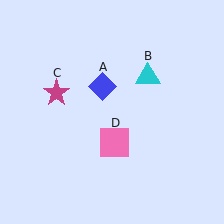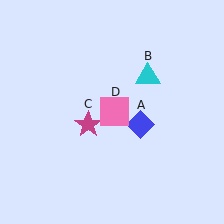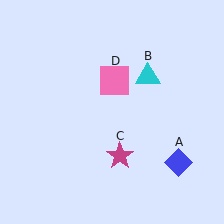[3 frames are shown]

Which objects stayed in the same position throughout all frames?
Cyan triangle (object B) remained stationary.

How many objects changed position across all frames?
3 objects changed position: blue diamond (object A), magenta star (object C), pink square (object D).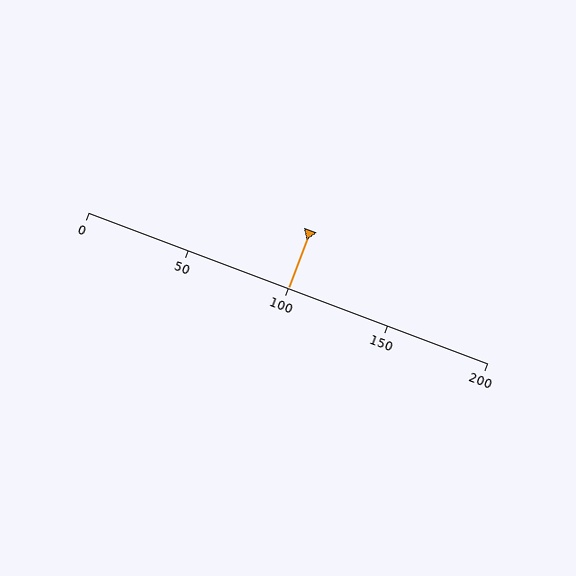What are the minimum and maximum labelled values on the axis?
The axis runs from 0 to 200.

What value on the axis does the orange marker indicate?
The marker indicates approximately 100.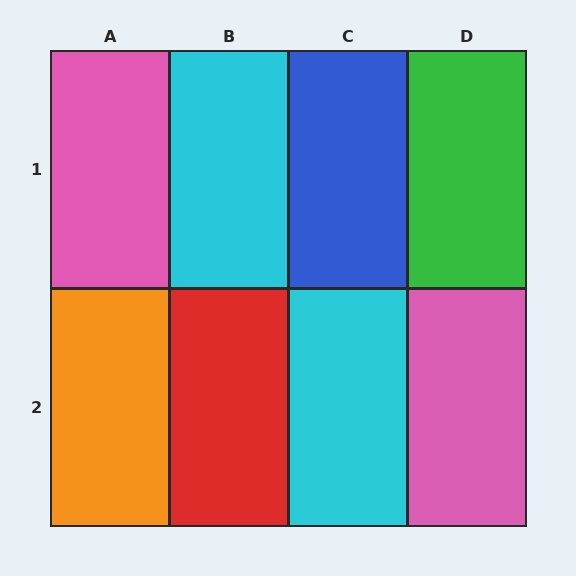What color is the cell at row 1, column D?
Green.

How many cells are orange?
1 cell is orange.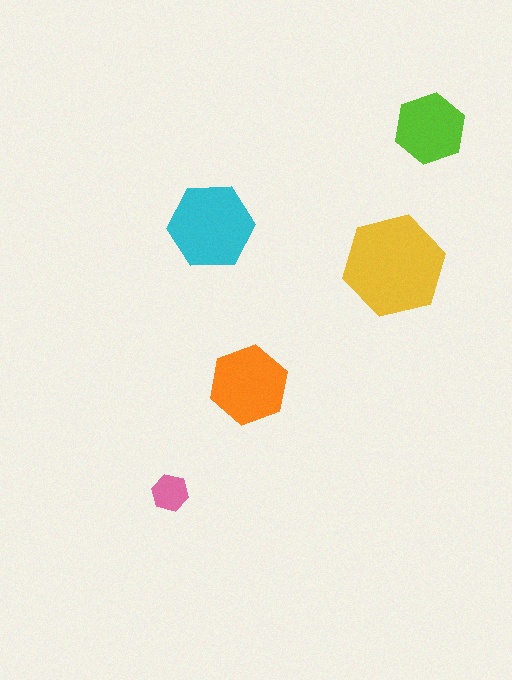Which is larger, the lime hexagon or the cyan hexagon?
The cyan one.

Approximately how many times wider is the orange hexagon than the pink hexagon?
About 2 times wider.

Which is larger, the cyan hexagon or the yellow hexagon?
The yellow one.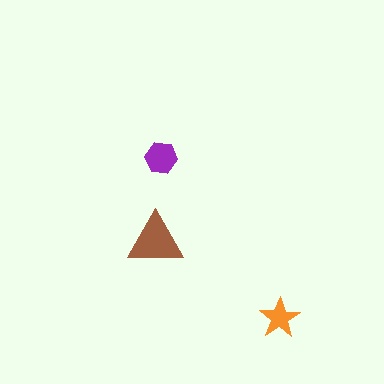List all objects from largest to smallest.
The brown triangle, the purple hexagon, the orange star.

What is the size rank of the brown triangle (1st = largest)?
1st.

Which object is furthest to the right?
The orange star is rightmost.